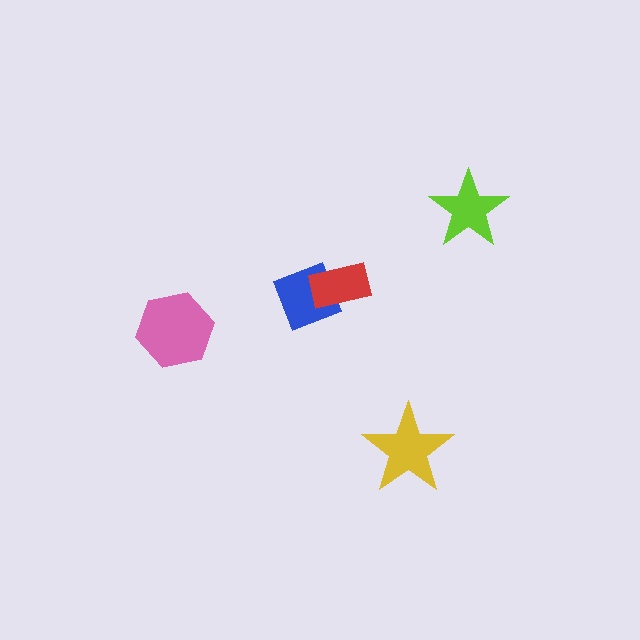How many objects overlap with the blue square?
1 object overlaps with the blue square.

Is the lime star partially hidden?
No, no other shape covers it.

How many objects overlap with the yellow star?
0 objects overlap with the yellow star.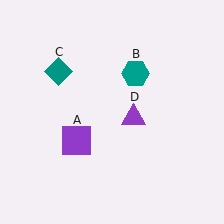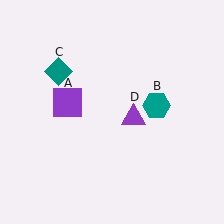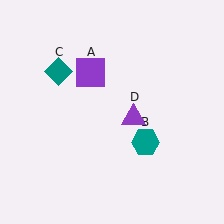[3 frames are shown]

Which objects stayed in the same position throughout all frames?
Teal diamond (object C) and purple triangle (object D) remained stationary.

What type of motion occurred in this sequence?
The purple square (object A), teal hexagon (object B) rotated clockwise around the center of the scene.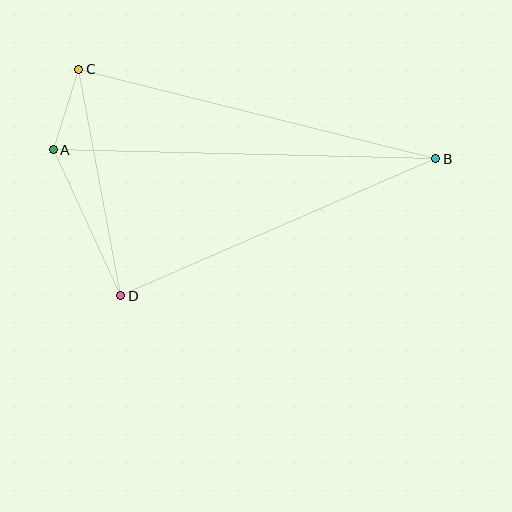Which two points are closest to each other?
Points A and C are closest to each other.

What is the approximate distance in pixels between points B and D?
The distance between B and D is approximately 344 pixels.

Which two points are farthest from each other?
Points A and B are farthest from each other.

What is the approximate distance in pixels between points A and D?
The distance between A and D is approximately 161 pixels.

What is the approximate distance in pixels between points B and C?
The distance between B and C is approximately 368 pixels.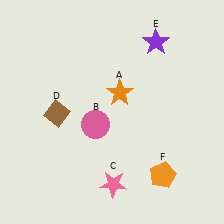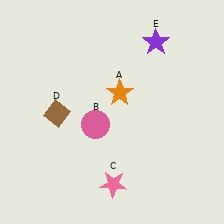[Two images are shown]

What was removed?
The orange pentagon (F) was removed in Image 2.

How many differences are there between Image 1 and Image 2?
There is 1 difference between the two images.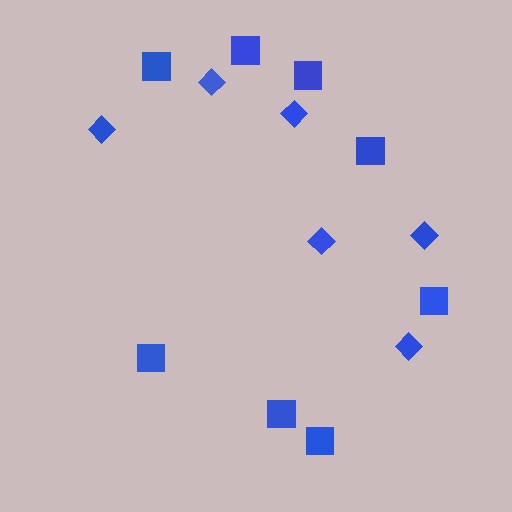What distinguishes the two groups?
There are 2 groups: one group of squares (8) and one group of diamonds (6).